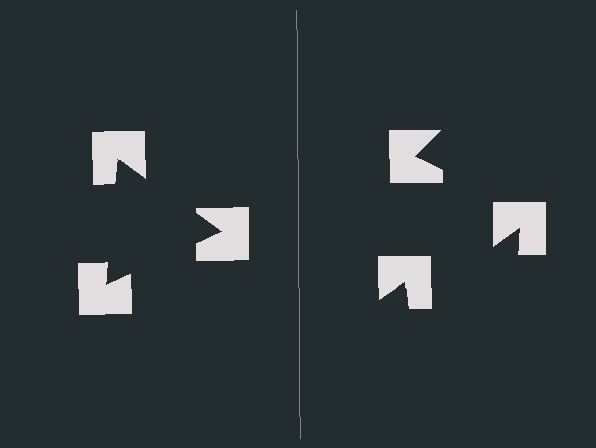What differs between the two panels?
The notched squares are positioned identically on both sides; only the wedge orientations differ. On the left they align to a triangle; on the right they are misaligned.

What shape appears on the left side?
An illusory triangle.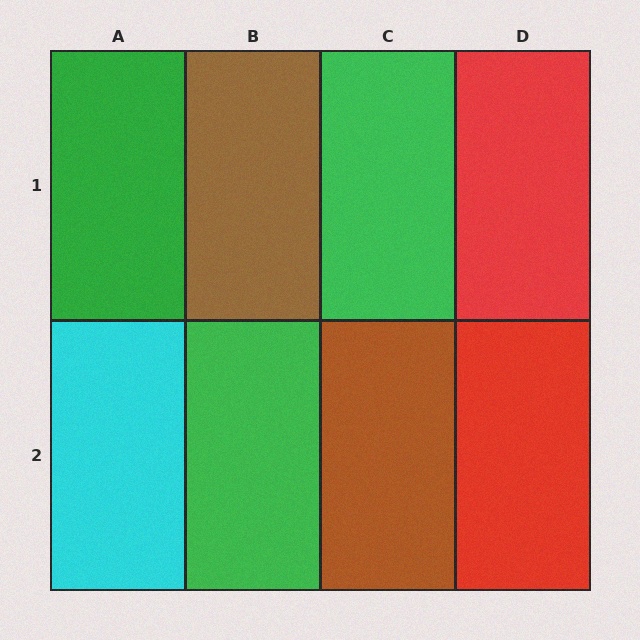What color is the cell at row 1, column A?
Green.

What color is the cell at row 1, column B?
Brown.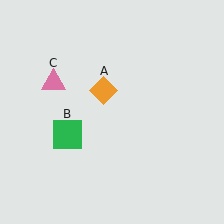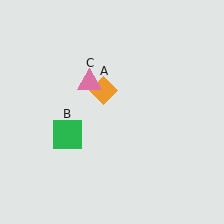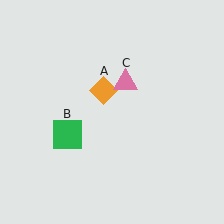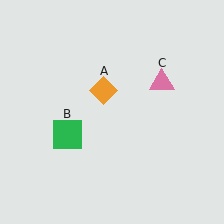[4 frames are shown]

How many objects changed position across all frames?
1 object changed position: pink triangle (object C).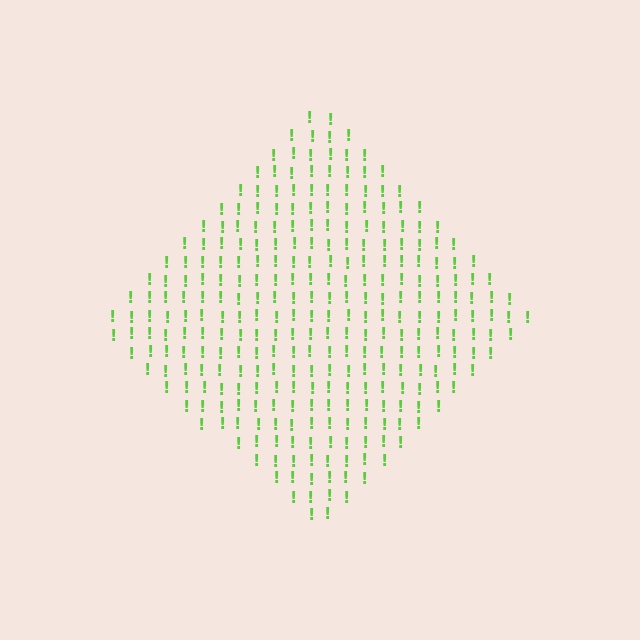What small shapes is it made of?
It is made of small exclamation marks.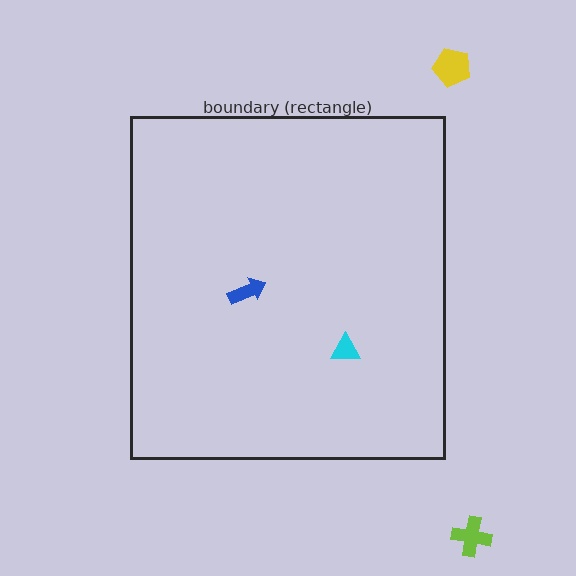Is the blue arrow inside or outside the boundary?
Inside.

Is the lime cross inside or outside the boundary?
Outside.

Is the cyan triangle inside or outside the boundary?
Inside.